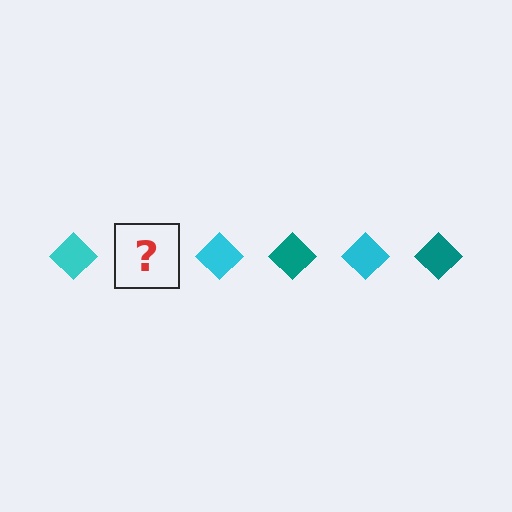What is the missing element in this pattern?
The missing element is a teal diamond.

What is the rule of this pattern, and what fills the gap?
The rule is that the pattern cycles through cyan, teal diamonds. The gap should be filled with a teal diamond.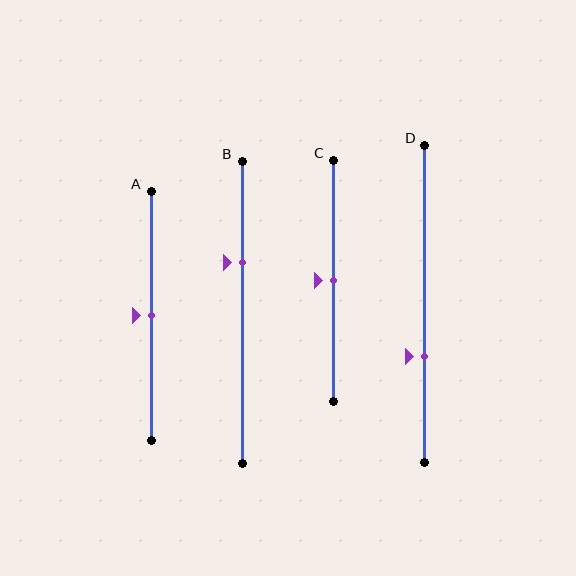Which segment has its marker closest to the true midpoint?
Segment A has its marker closest to the true midpoint.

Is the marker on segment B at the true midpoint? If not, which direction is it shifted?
No, the marker on segment B is shifted upward by about 16% of the segment length.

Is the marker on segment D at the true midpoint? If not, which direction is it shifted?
No, the marker on segment D is shifted downward by about 17% of the segment length.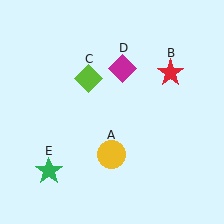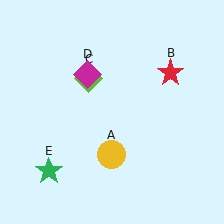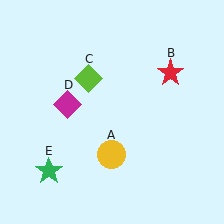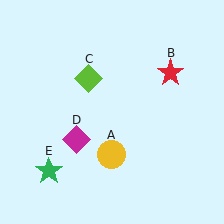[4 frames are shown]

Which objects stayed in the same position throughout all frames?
Yellow circle (object A) and red star (object B) and lime diamond (object C) and green star (object E) remained stationary.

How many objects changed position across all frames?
1 object changed position: magenta diamond (object D).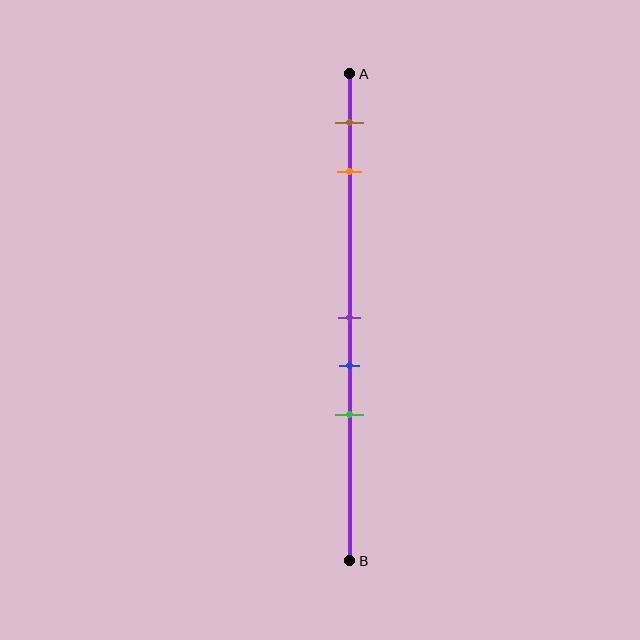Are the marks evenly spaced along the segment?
No, the marks are not evenly spaced.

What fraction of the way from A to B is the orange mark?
The orange mark is approximately 20% (0.2) of the way from A to B.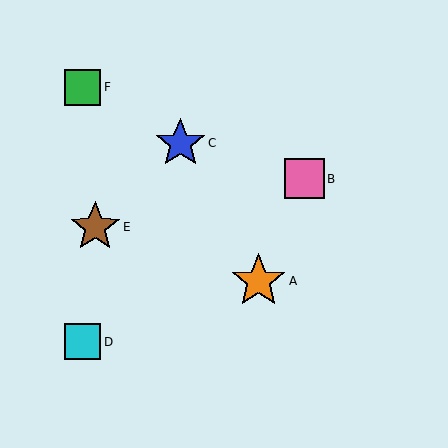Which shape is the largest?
The orange star (labeled A) is the largest.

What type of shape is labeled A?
Shape A is an orange star.